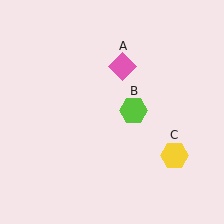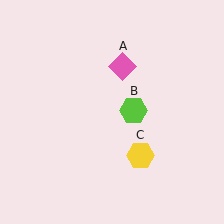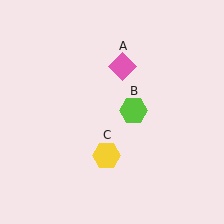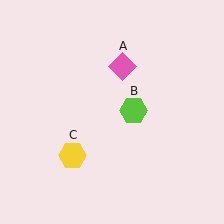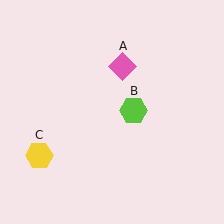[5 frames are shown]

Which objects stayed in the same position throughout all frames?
Pink diamond (object A) and lime hexagon (object B) remained stationary.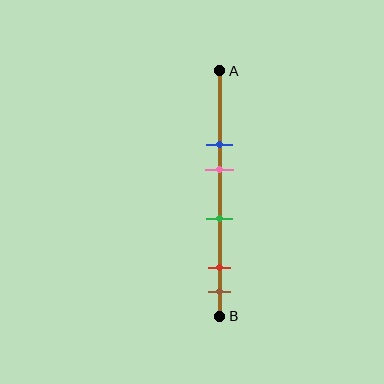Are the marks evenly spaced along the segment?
No, the marks are not evenly spaced.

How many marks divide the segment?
There are 5 marks dividing the segment.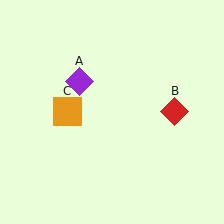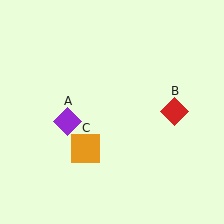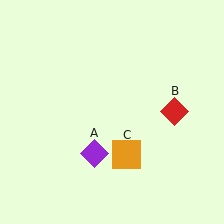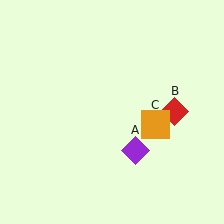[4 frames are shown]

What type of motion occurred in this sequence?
The purple diamond (object A), orange square (object C) rotated counterclockwise around the center of the scene.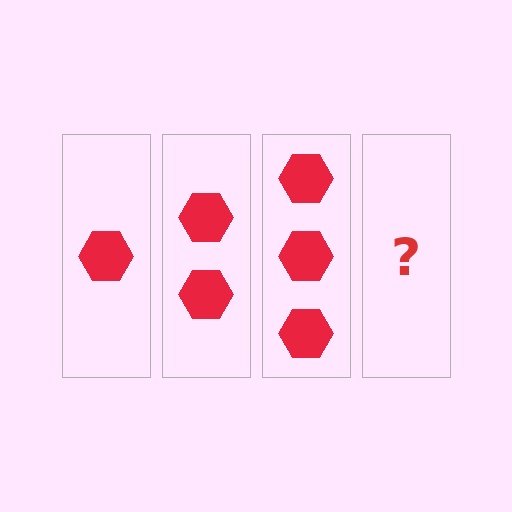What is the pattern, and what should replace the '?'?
The pattern is that each step adds one more hexagon. The '?' should be 4 hexagons.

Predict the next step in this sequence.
The next step is 4 hexagons.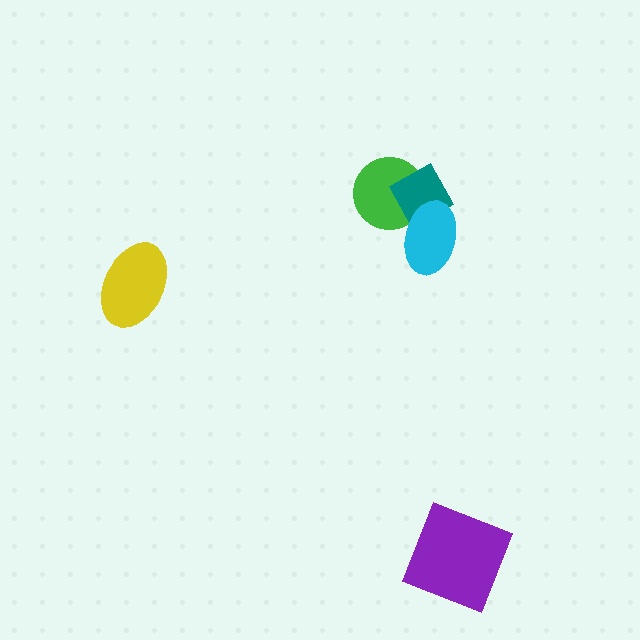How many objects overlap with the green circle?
2 objects overlap with the green circle.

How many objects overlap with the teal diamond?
2 objects overlap with the teal diamond.